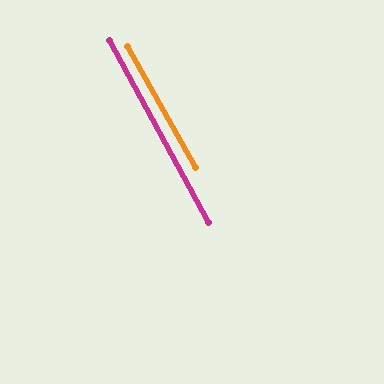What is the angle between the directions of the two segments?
Approximately 1 degree.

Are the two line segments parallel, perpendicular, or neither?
Parallel — their directions differ by only 1.2°.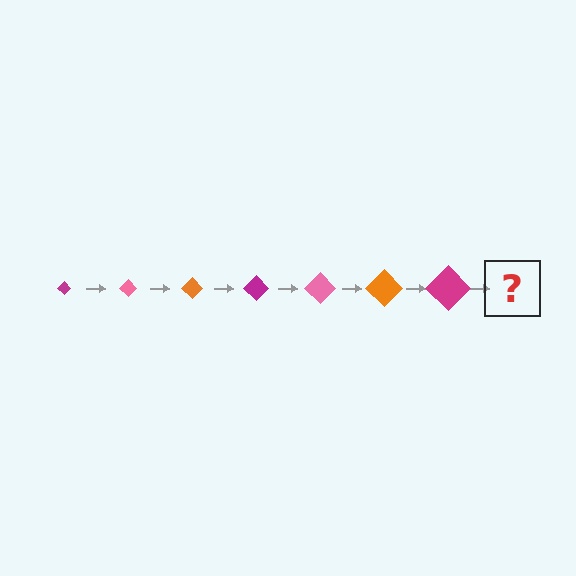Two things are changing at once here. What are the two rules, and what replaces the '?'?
The two rules are that the diamond grows larger each step and the color cycles through magenta, pink, and orange. The '?' should be a pink diamond, larger than the previous one.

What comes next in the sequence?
The next element should be a pink diamond, larger than the previous one.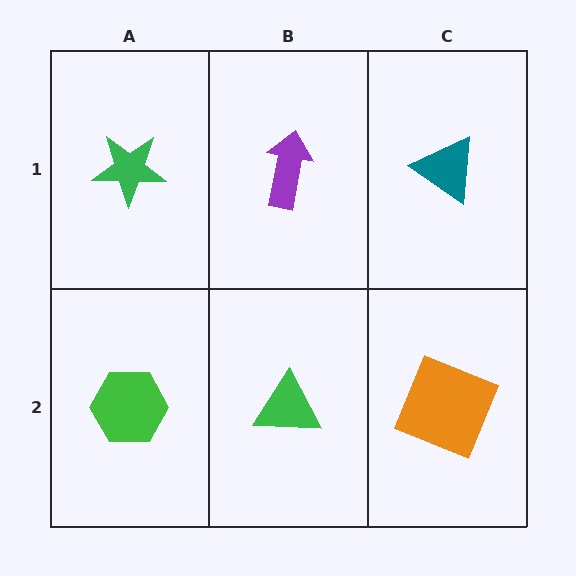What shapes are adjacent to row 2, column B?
A purple arrow (row 1, column B), a green hexagon (row 2, column A), an orange square (row 2, column C).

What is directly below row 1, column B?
A green triangle.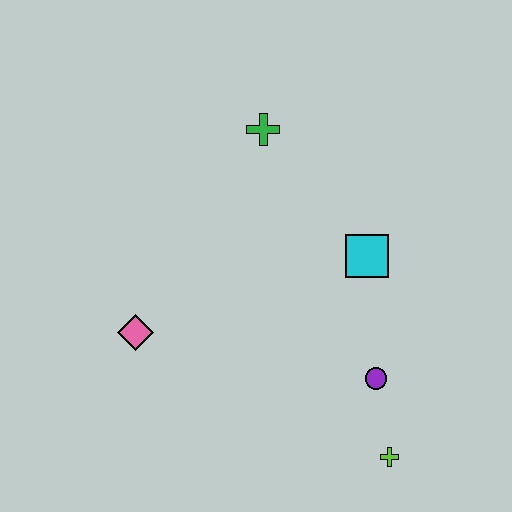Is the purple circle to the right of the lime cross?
No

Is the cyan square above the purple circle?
Yes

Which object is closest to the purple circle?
The lime cross is closest to the purple circle.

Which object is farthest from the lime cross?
The green cross is farthest from the lime cross.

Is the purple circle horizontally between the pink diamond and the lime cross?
Yes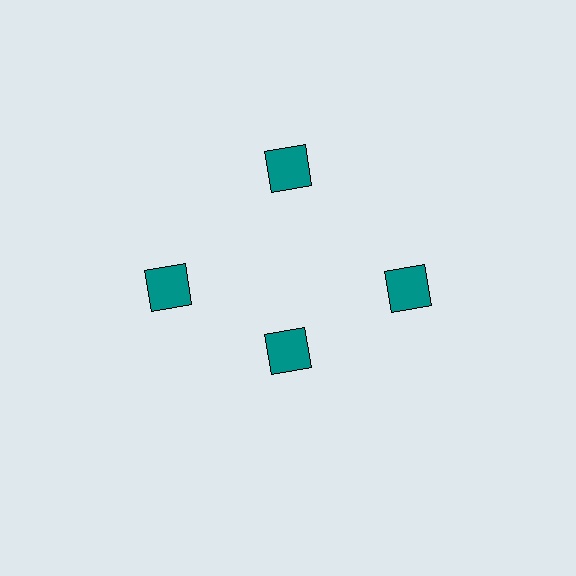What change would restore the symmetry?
The symmetry would be restored by moving it outward, back onto the ring so that all 4 squares sit at equal angles and equal distance from the center.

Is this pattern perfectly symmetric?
No. The 4 teal squares are arranged in a ring, but one element near the 6 o'clock position is pulled inward toward the center, breaking the 4-fold rotational symmetry.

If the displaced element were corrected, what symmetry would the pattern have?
It would have 4-fold rotational symmetry — the pattern would map onto itself every 90 degrees.